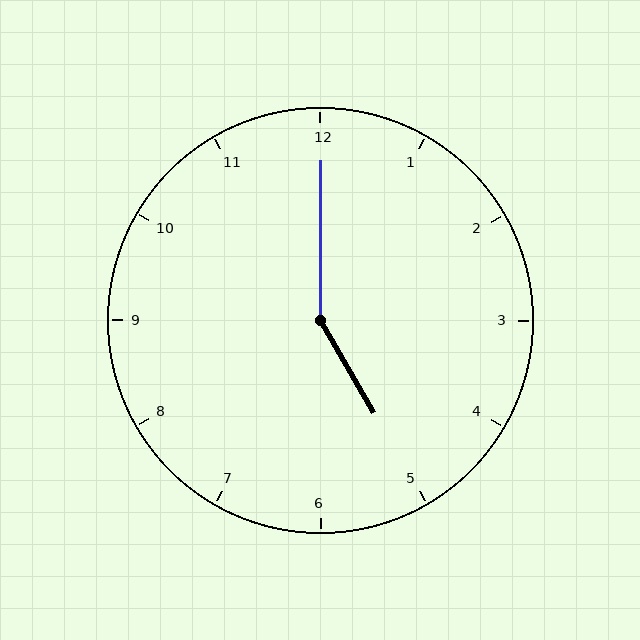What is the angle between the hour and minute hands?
Approximately 150 degrees.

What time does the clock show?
5:00.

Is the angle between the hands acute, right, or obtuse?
It is obtuse.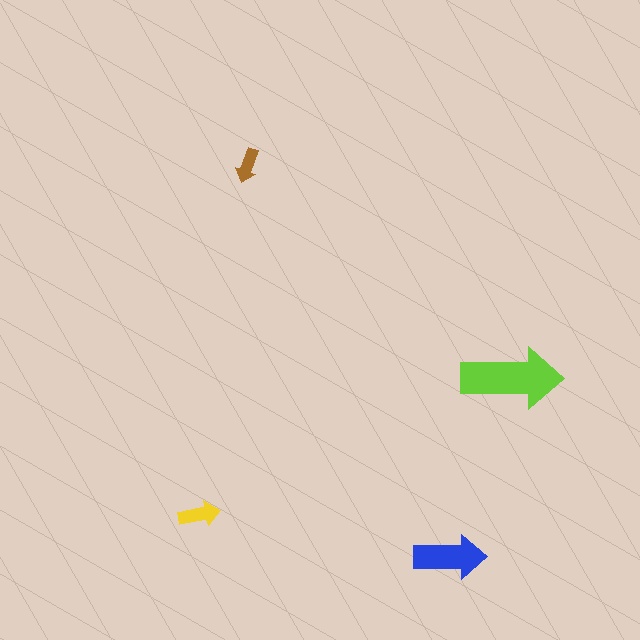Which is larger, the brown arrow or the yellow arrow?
The yellow one.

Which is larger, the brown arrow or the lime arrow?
The lime one.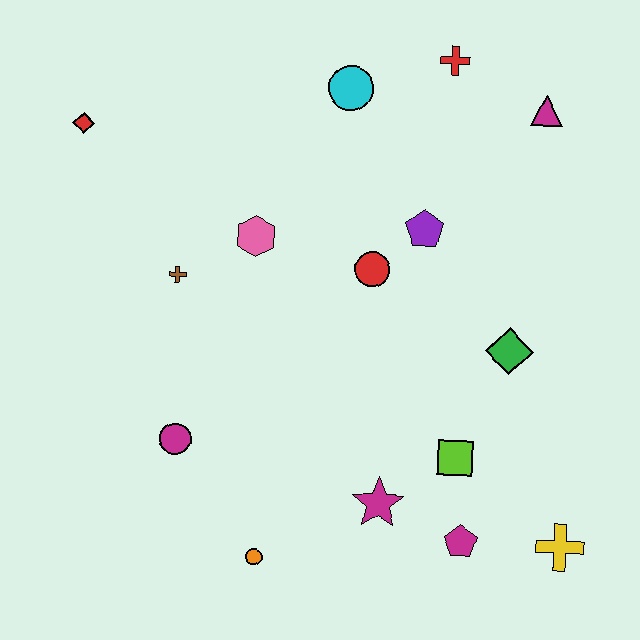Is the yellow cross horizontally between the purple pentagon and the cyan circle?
No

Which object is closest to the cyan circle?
The red cross is closest to the cyan circle.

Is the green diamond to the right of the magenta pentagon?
Yes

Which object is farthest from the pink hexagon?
The yellow cross is farthest from the pink hexagon.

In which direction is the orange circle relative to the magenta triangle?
The orange circle is below the magenta triangle.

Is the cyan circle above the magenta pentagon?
Yes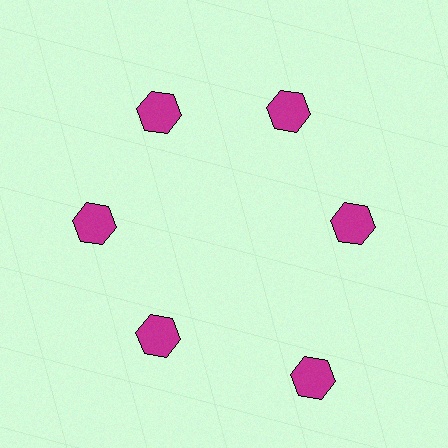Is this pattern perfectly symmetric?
No. The 6 magenta hexagons are arranged in a ring, but one element near the 5 o'clock position is pushed outward from the center, breaking the 6-fold rotational symmetry.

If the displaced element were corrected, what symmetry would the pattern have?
It would have 6-fold rotational symmetry — the pattern would map onto itself every 60 degrees.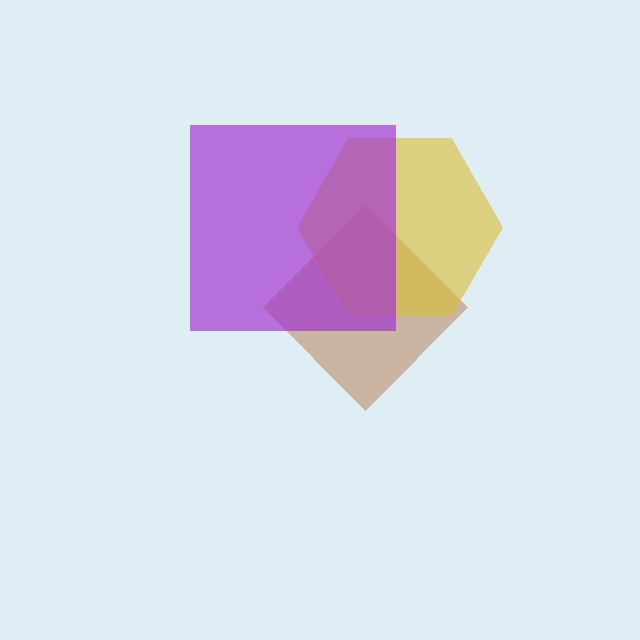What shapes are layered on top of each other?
The layered shapes are: a brown diamond, a yellow hexagon, a purple square.